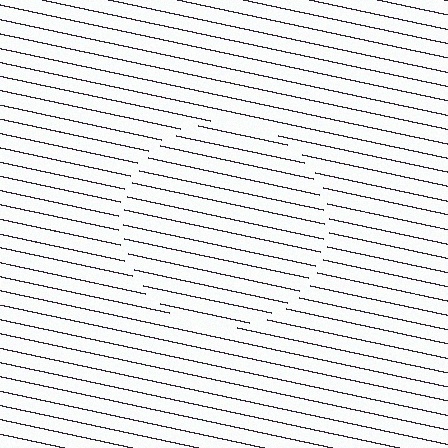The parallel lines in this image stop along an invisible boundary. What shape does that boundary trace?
An illusory circle. The interior of the shape contains the same grating, shifted by half a period — the contour is defined by the phase discontinuity where line-ends from the inner and outer gratings abut.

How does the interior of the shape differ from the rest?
The interior of the shape contains the same grating, shifted by half a period — the contour is defined by the phase discontinuity where line-ends from the inner and outer gratings abut.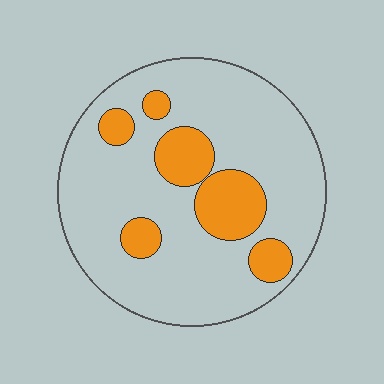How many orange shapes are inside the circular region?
6.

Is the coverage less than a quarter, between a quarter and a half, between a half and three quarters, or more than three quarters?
Less than a quarter.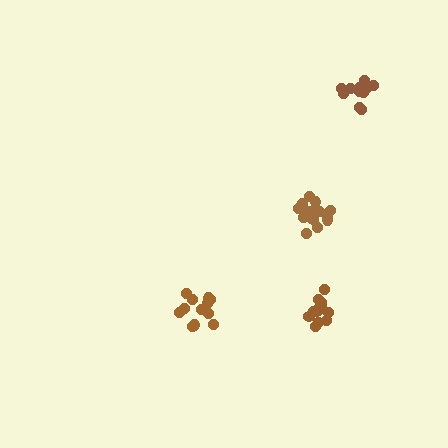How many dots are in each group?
Group 1: 14 dots, Group 2: 12 dots, Group 3: 18 dots, Group 4: 12 dots (56 total).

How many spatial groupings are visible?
There are 4 spatial groupings.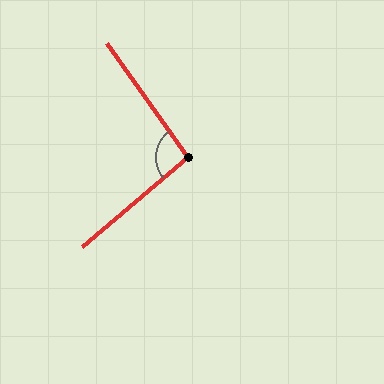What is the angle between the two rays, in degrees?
Approximately 95 degrees.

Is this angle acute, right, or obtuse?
It is approximately a right angle.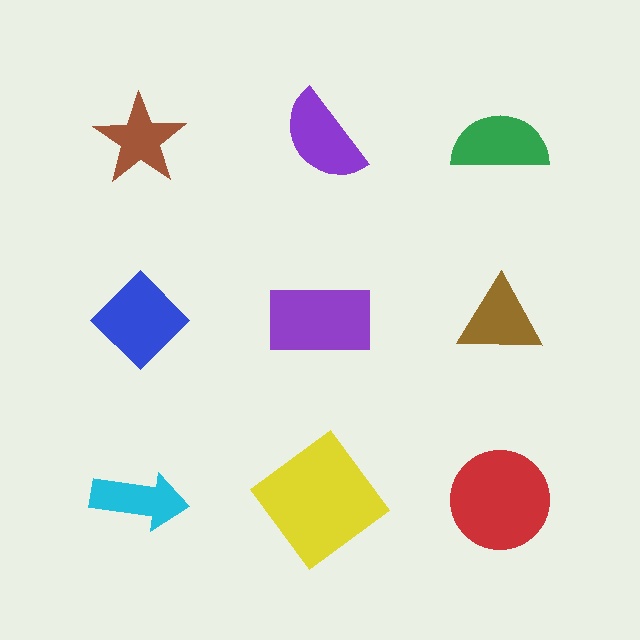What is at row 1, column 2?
A purple semicircle.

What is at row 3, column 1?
A cyan arrow.